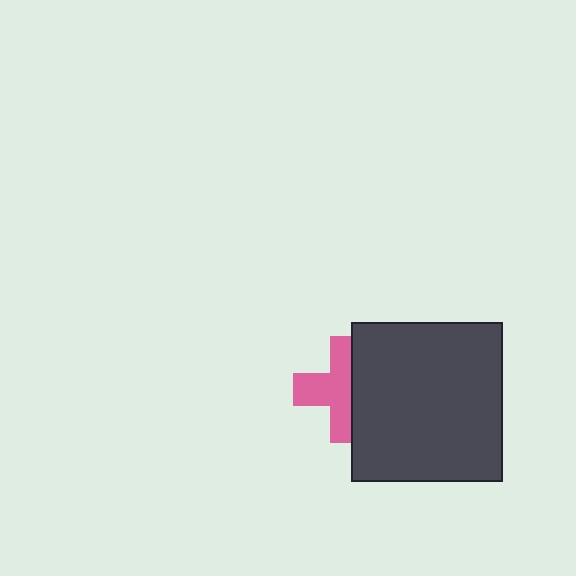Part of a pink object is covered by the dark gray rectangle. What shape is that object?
It is a cross.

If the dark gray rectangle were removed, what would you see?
You would see the complete pink cross.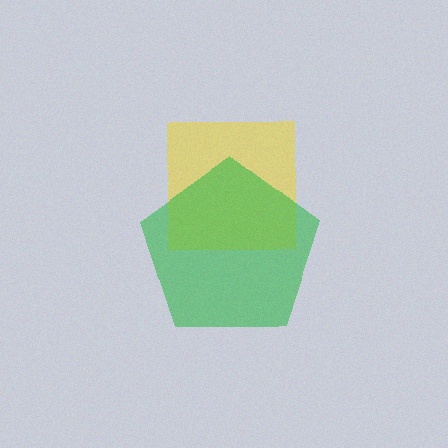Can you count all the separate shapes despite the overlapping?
Yes, there are 2 separate shapes.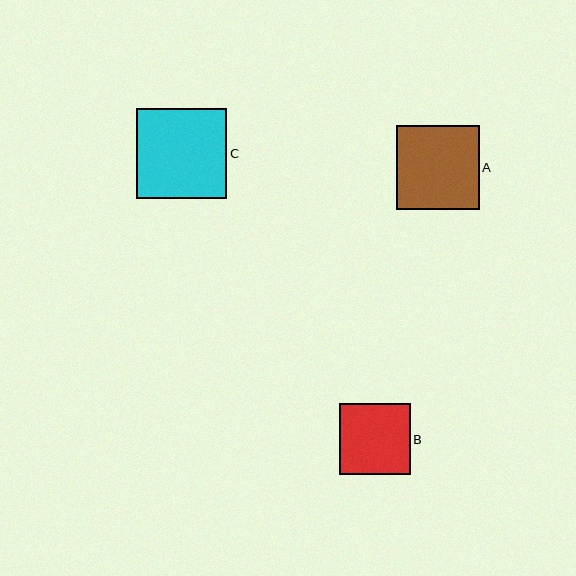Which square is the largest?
Square C is the largest with a size of approximately 90 pixels.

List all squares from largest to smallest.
From largest to smallest: C, A, B.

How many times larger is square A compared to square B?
Square A is approximately 1.2 times the size of square B.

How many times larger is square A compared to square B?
Square A is approximately 1.2 times the size of square B.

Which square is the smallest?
Square B is the smallest with a size of approximately 71 pixels.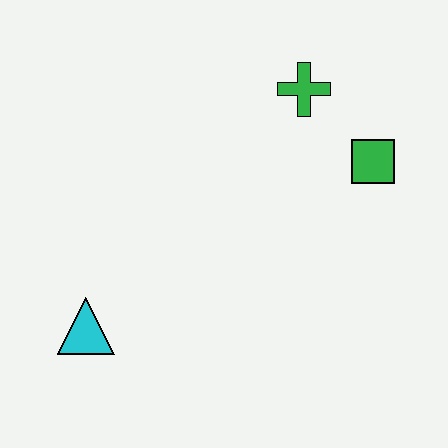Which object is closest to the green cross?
The green square is closest to the green cross.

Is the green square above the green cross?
No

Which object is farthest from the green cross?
The cyan triangle is farthest from the green cross.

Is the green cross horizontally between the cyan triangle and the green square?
Yes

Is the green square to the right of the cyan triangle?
Yes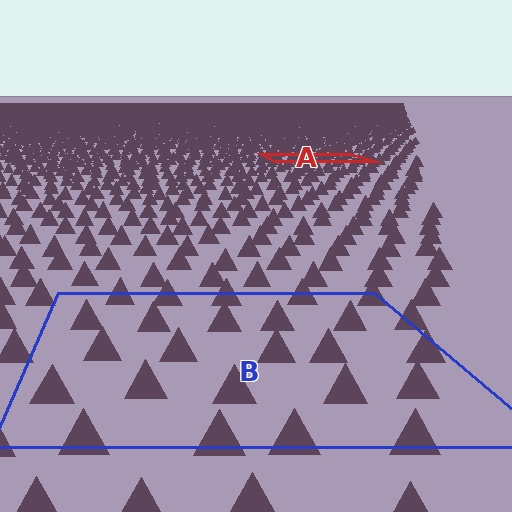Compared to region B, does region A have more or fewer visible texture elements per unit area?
Region A has more texture elements per unit area — they are packed more densely because it is farther away.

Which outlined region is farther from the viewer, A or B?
Region A is farther from the viewer — the texture elements inside it appear smaller and more densely packed.